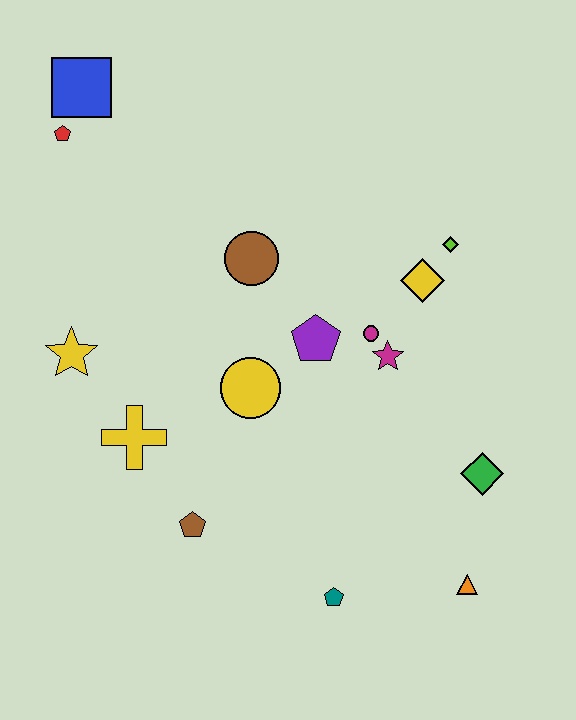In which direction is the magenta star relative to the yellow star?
The magenta star is to the right of the yellow star.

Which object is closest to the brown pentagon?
The yellow cross is closest to the brown pentagon.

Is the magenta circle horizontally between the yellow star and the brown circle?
No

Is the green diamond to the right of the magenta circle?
Yes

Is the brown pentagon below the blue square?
Yes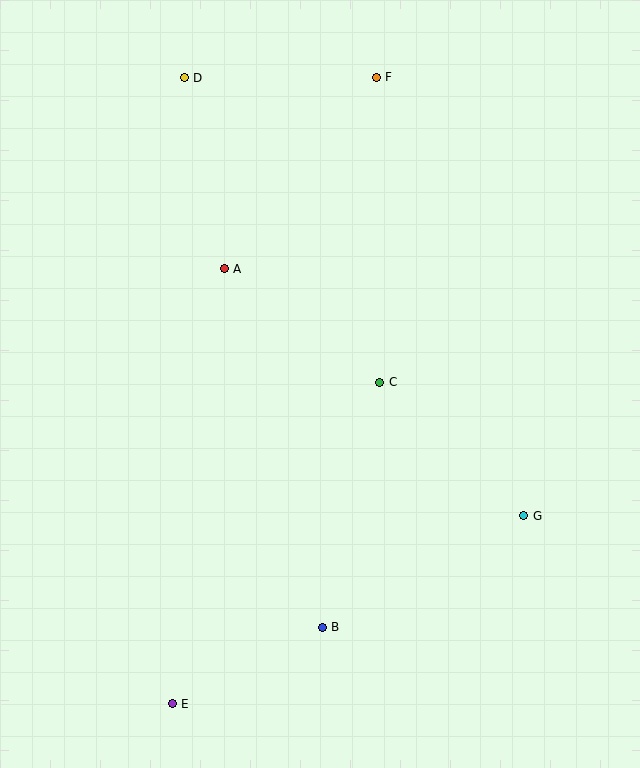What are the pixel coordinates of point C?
Point C is at (380, 382).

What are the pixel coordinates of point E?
Point E is at (172, 704).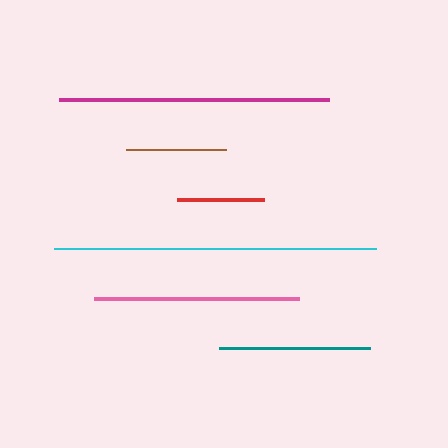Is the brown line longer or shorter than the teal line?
The teal line is longer than the brown line.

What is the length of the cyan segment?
The cyan segment is approximately 323 pixels long.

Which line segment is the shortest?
The red line is the shortest at approximately 88 pixels.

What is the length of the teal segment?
The teal segment is approximately 151 pixels long.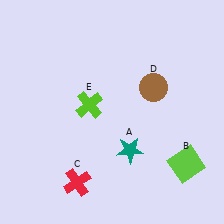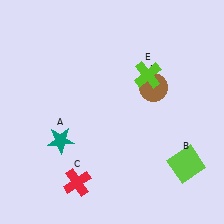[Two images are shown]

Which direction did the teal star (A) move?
The teal star (A) moved left.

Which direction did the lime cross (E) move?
The lime cross (E) moved right.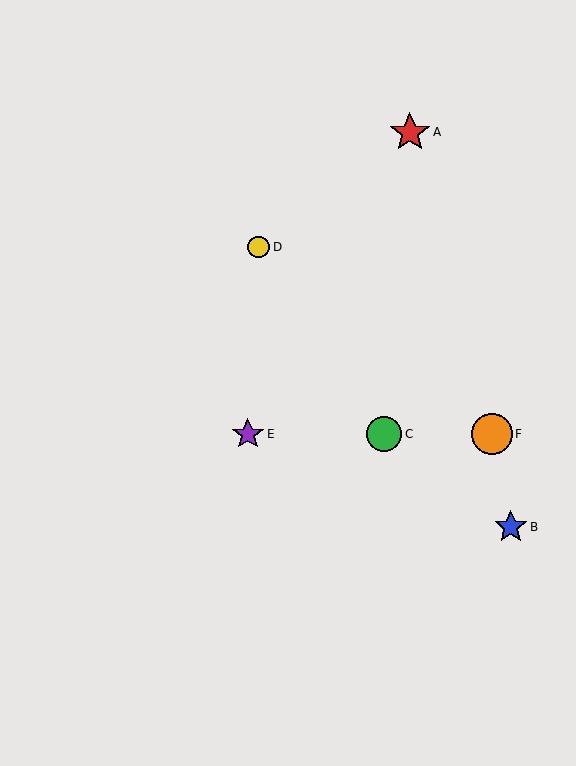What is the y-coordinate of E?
Object E is at y≈434.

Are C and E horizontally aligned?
Yes, both are at y≈434.